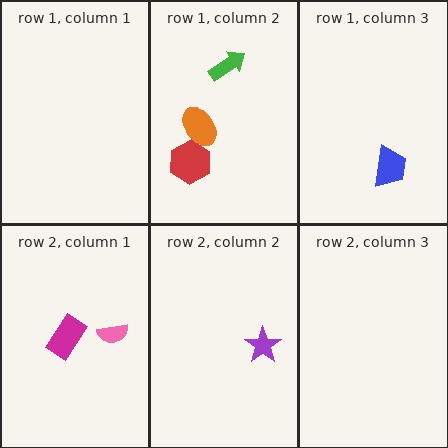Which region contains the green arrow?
The row 1, column 2 region.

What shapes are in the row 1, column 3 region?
The blue trapezoid.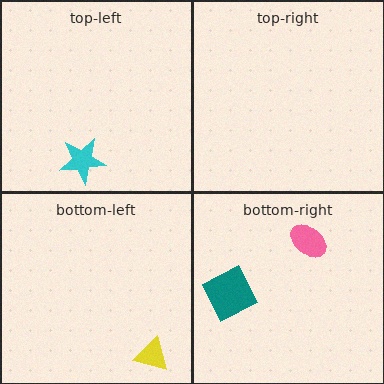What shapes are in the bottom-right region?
The teal diamond, the pink ellipse.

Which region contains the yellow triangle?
The bottom-left region.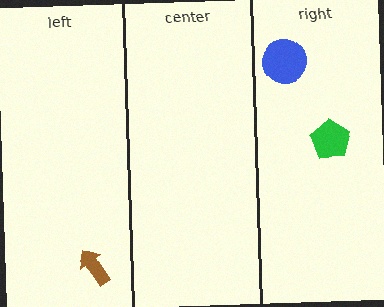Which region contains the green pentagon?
The right region.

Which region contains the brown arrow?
The left region.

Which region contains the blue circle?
The right region.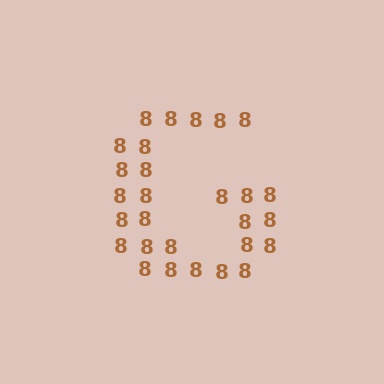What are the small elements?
The small elements are digit 8's.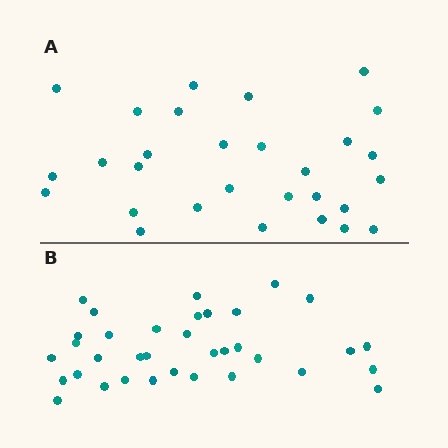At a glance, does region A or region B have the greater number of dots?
Region B (the bottom region) has more dots.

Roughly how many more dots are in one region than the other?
Region B has about 6 more dots than region A.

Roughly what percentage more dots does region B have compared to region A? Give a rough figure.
About 20% more.